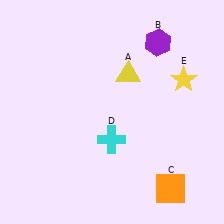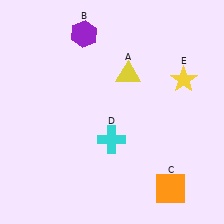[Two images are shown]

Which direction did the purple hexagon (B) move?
The purple hexagon (B) moved left.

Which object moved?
The purple hexagon (B) moved left.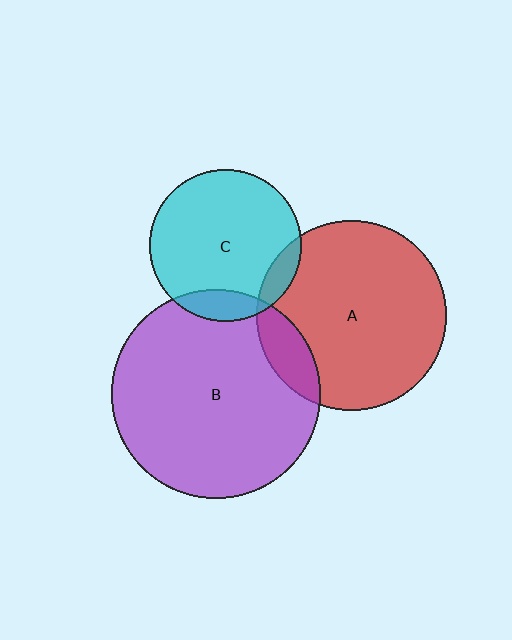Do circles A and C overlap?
Yes.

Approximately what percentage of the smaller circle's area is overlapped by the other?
Approximately 10%.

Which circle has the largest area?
Circle B (purple).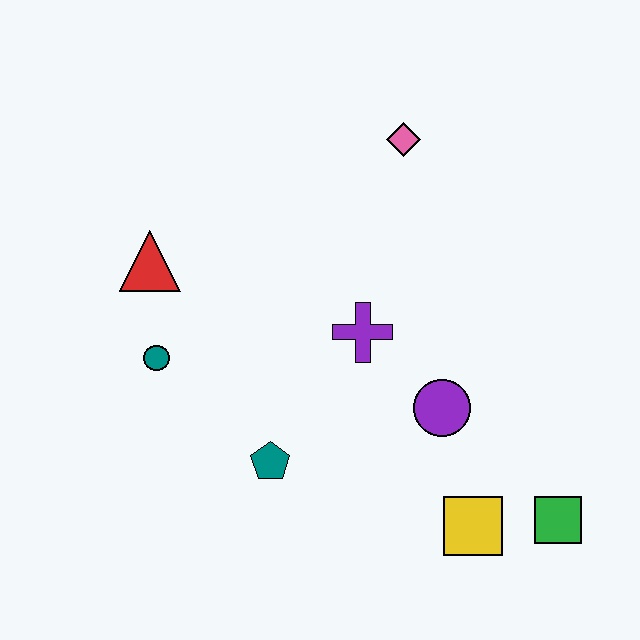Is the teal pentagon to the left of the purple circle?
Yes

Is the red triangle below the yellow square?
No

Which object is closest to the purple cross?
The purple circle is closest to the purple cross.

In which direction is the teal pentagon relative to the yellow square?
The teal pentagon is to the left of the yellow square.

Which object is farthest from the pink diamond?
The green square is farthest from the pink diamond.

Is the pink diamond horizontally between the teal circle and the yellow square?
Yes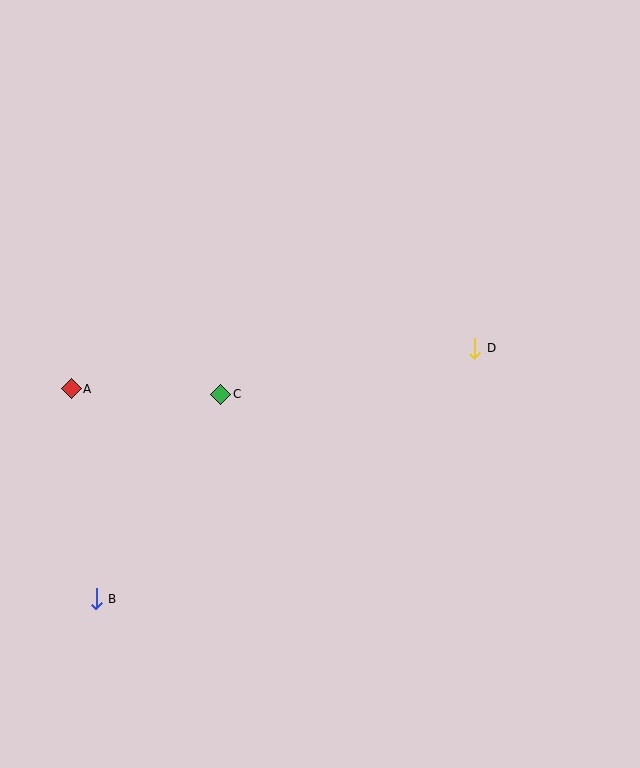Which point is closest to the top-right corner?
Point D is closest to the top-right corner.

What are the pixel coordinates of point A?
Point A is at (71, 388).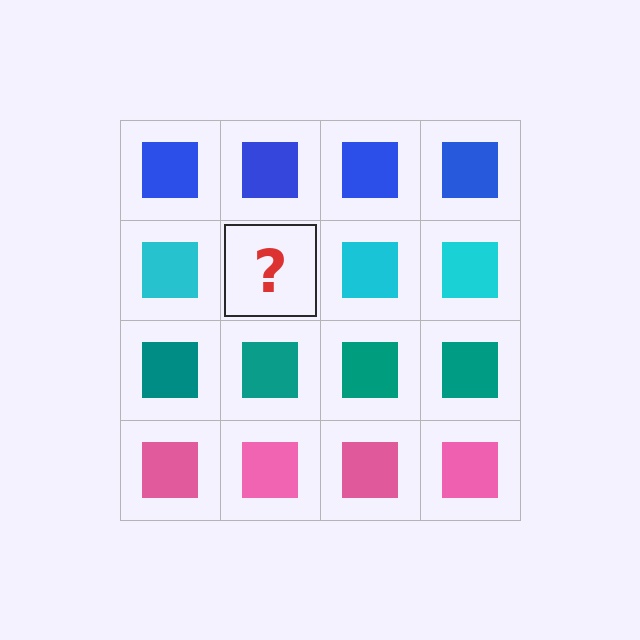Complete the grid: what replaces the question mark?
The question mark should be replaced with a cyan square.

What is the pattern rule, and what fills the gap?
The rule is that each row has a consistent color. The gap should be filled with a cyan square.